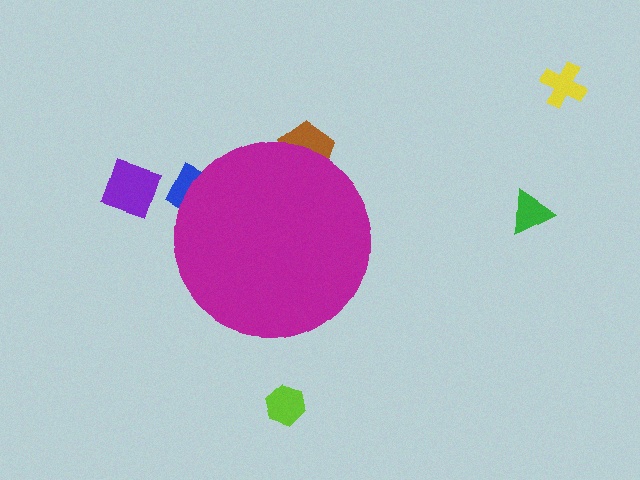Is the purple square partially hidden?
No, the purple square is fully visible.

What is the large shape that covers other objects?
A magenta circle.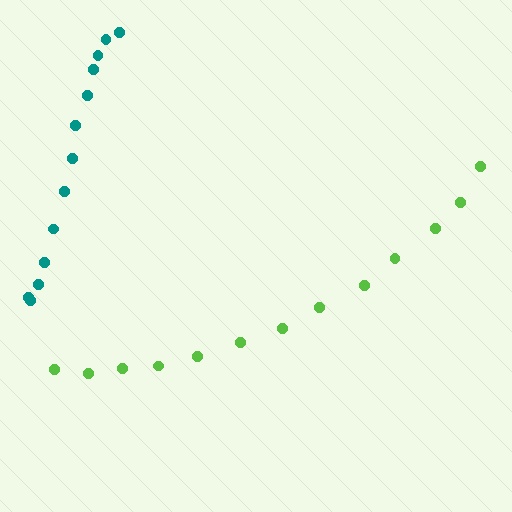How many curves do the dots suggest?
There are 2 distinct paths.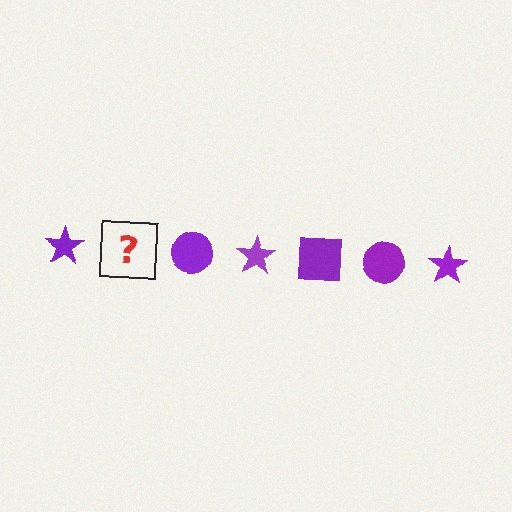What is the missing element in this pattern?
The missing element is a purple square.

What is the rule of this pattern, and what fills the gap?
The rule is that the pattern cycles through star, square, circle shapes in purple. The gap should be filled with a purple square.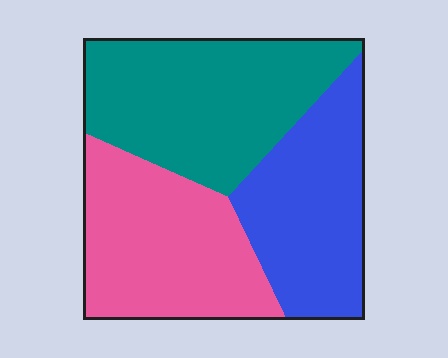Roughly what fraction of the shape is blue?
Blue covers about 30% of the shape.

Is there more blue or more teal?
Teal.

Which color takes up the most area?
Teal, at roughly 40%.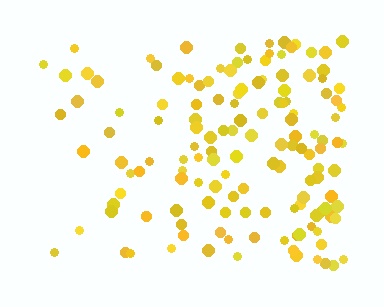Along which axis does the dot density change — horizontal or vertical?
Horizontal.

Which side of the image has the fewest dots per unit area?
The left.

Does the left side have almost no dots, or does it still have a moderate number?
Still a moderate number, just noticeably fewer than the right.